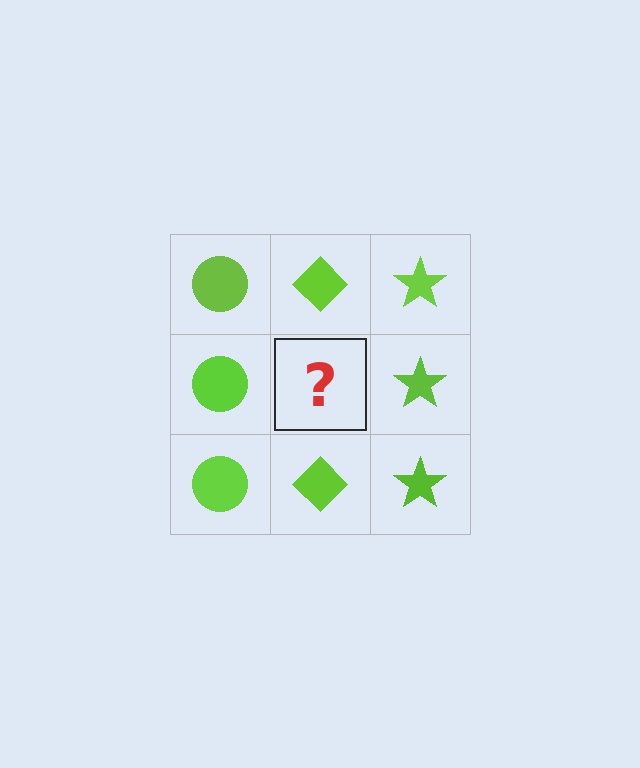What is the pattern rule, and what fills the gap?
The rule is that each column has a consistent shape. The gap should be filled with a lime diamond.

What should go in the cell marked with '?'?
The missing cell should contain a lime diamond.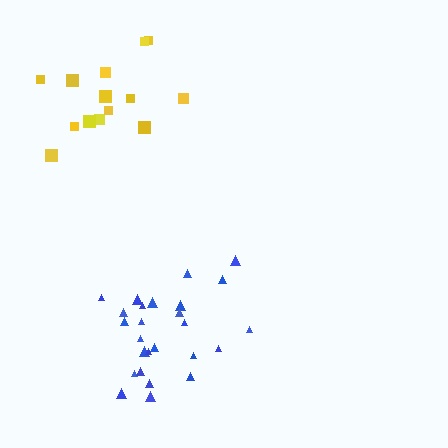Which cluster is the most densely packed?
Blue.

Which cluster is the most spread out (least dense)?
Yellow.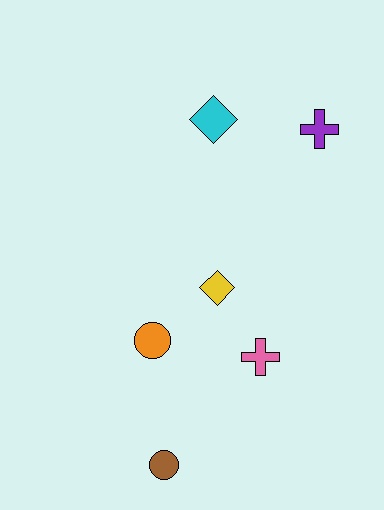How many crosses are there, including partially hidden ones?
There are 2 crosses.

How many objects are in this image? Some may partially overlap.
There are 6 objects.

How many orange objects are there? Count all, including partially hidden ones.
There is 1 orange object.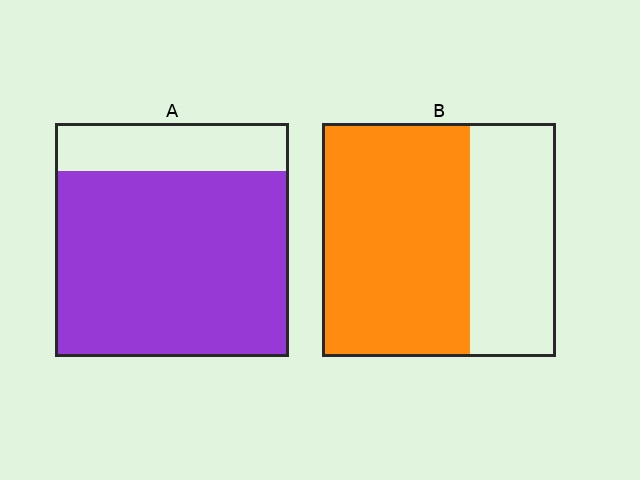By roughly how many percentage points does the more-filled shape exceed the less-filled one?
By roughly 15 percentage points (A over B).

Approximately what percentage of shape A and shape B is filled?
A is approximately 80% and B is approximately 65%.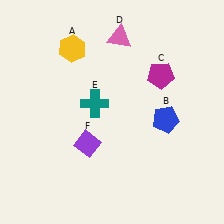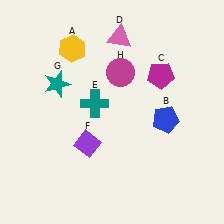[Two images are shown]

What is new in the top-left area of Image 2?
A teal star (G) was added in the top-left area of Image 2.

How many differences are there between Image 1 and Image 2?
There are 2 differences between the two images.